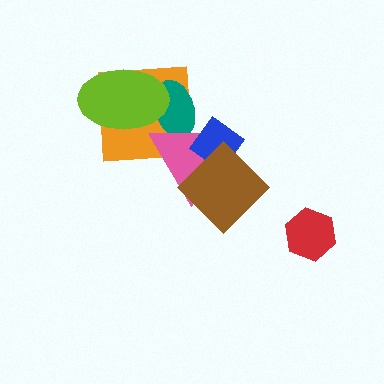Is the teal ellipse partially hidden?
Yes, it is partially covered by another shape.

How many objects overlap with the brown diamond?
2 objects overlap with the brown diamond.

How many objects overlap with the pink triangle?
4 objects overlap with the pink triangle.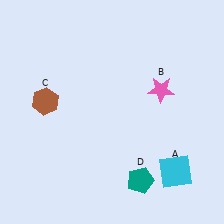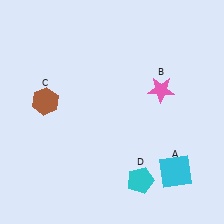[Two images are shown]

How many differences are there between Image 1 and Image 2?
There is 1 difference between the two images.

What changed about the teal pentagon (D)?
In Image 1, D is teal. In Image 2, it changed to cyan.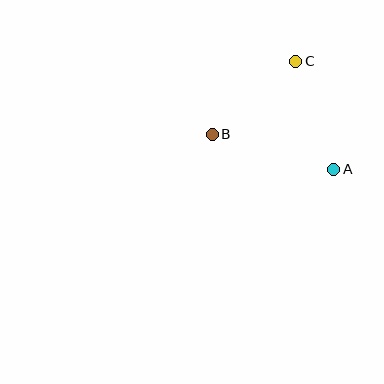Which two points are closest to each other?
Points B and C are closest to each other.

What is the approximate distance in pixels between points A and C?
The distance between A and C is approximately 114 pixels.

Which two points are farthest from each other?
Points A and B are farthest from each other.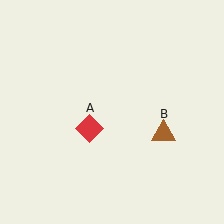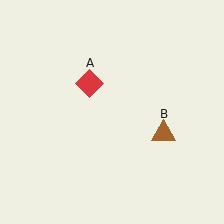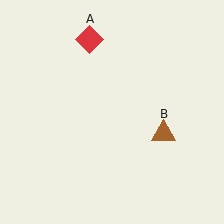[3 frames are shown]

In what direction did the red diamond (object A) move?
The red diamond (object A) moved up.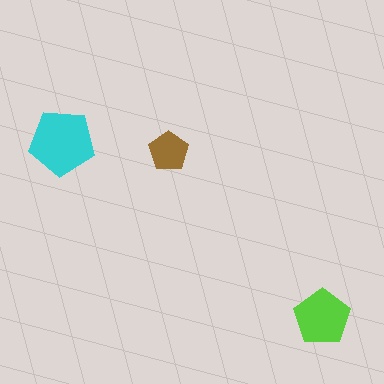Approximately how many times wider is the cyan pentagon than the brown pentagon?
About 1.5 times wider.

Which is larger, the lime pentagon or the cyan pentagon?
The cyan one.